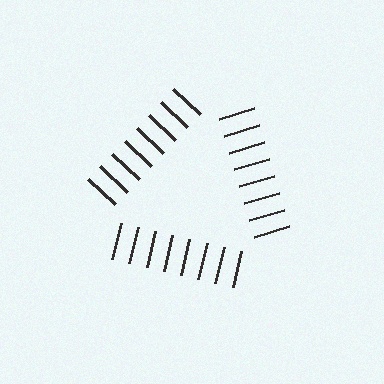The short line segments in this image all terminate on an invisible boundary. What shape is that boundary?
An illusory triangle — the line segments terminate on its edges but no continuous stroke is drawn.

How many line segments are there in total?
24 — 8 along each of the 3 edges.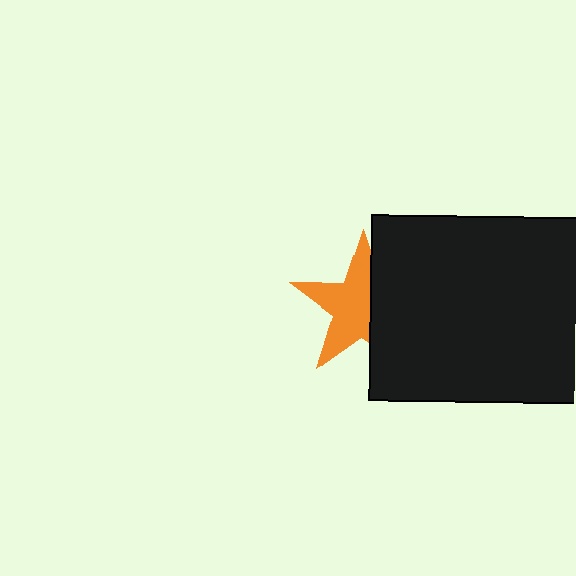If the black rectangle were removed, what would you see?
You would see the complete orange star.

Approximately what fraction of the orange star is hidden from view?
Roughly 40% of the orange star is hidden behind the black rectangle.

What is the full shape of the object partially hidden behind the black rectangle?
The partially hidden object is an orange star.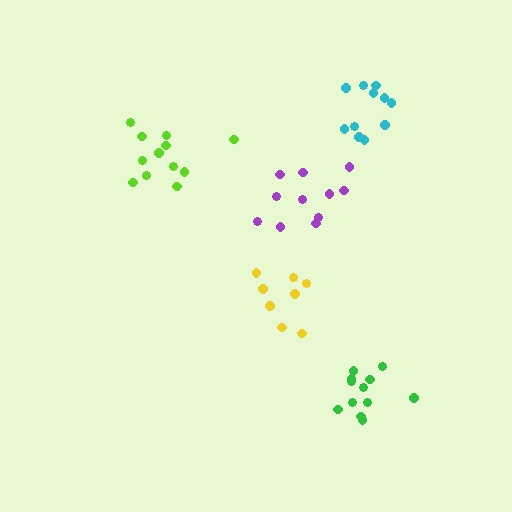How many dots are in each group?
Group 1: 12 dots, Group 2: 8 dots, Group 3: 11 dots, Group 4: 11 dots, Group 5: 12 dots (54 total).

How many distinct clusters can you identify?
There are 5 distinct clusters.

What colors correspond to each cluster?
The clusters are colored: lime, yellow, purple, cyan, green.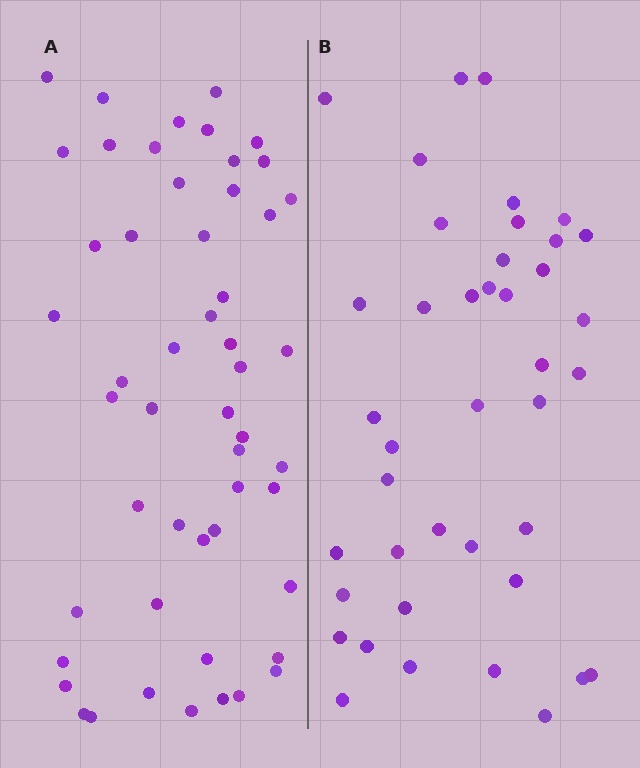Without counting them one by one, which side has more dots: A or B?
Region A (the left region) has more dots.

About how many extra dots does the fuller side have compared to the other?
Region A has roughly 12 or so more dots than region B.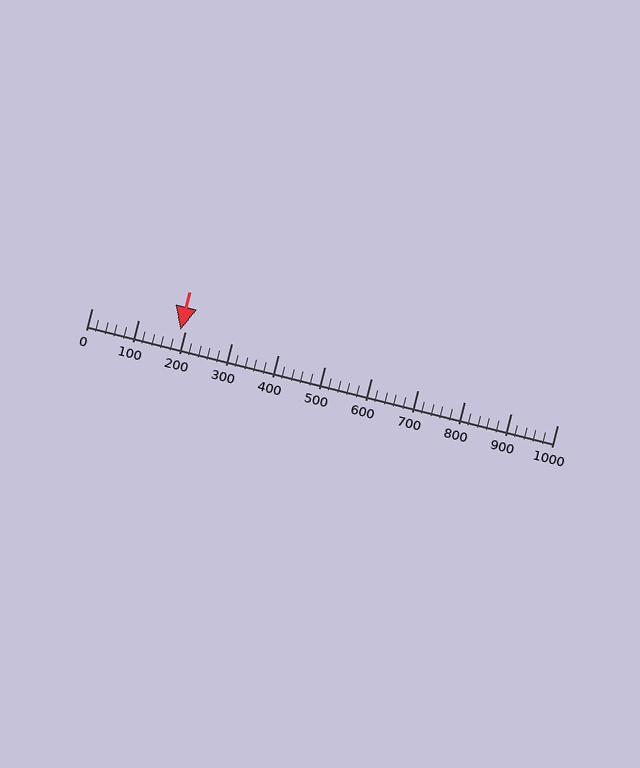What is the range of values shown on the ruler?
The ruler shows values from 0 to 1000.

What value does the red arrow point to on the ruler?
The red arrow points to approximately 191.